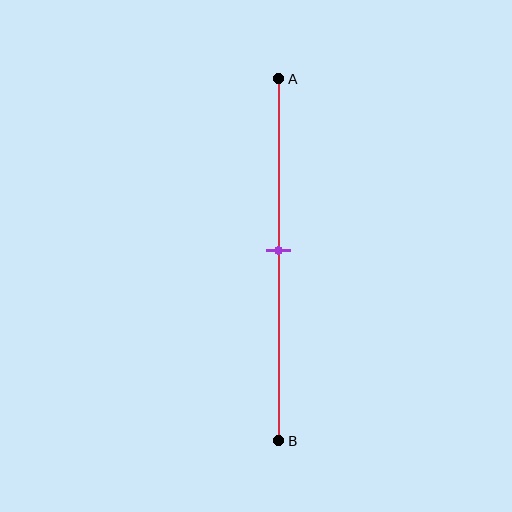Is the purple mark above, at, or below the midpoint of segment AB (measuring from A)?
The purple mark is approximately at the midpoint of segment AB.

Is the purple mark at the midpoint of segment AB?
Yes, the mark is approximately at the midpoint.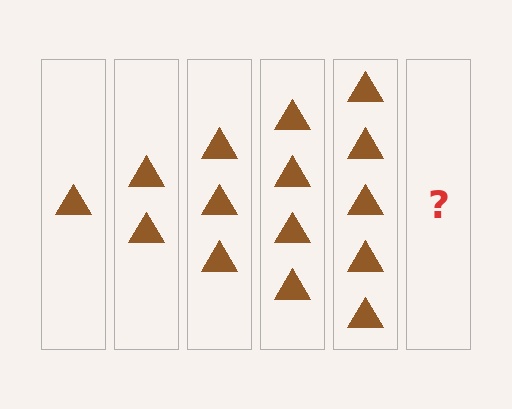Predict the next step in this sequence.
The next step is 6 triangles.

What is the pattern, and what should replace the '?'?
The pattern is that each step adds one more triangle. The '?' should be 6 triangles.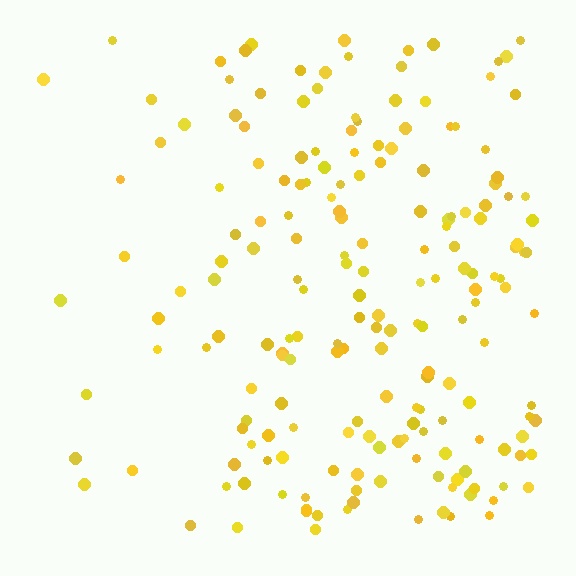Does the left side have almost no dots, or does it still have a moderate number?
Still a moderate number, just noticeably fewer than the right.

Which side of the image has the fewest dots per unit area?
The left.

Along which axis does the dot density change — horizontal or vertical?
Horizontal.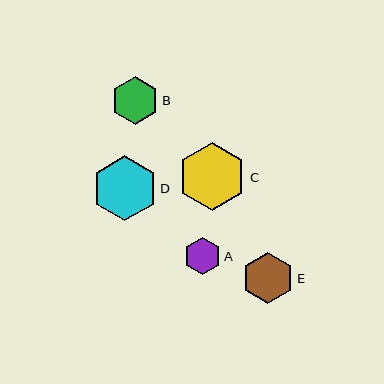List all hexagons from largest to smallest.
From largest to smallest: C, D, E, B, A.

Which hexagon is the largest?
Hexagon C is the largest with a size of approximately 68 pixels.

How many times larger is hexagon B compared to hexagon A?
Hexagon B is approximately 1.3 times the size of hexagon A.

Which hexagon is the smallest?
Hexagon A is the smallest with a size of approximately 37 pixels.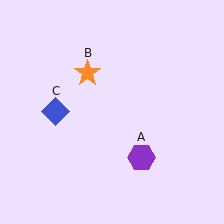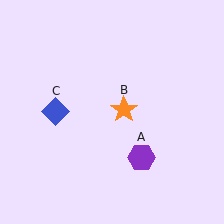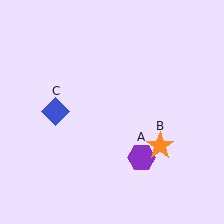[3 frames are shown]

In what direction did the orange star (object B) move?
The orange star (object B) moved down and to the right.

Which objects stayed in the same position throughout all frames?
Purple hexagon (object A) and blue diamond (object C) remained stationary.